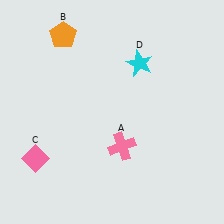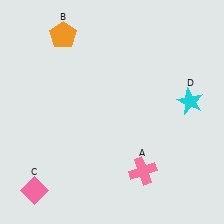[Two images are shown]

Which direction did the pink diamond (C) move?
The pink diamond (C) moved down.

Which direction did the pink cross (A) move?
The pink cross (A) moved down.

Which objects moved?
The objects that moved are: the pink cross (A), the pink diamond (C), the cyan star (D).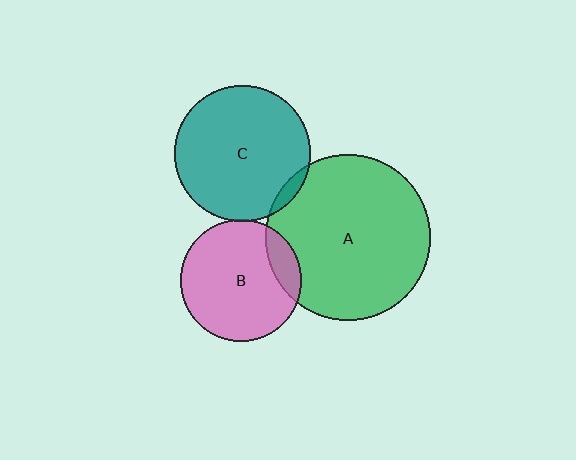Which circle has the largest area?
Circle A (green).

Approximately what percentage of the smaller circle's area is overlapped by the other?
Approximately 5%.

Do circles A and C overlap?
Yes.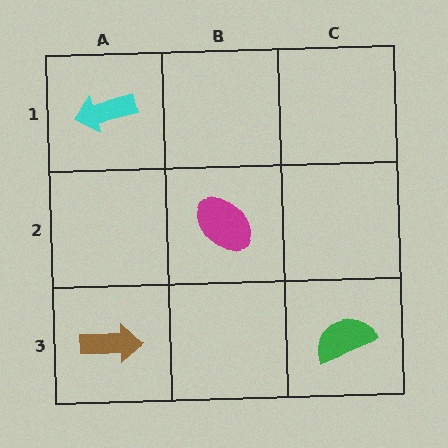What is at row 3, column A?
A brown arrow.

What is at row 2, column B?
A magenta ellipse.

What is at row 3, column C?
A green semicircle.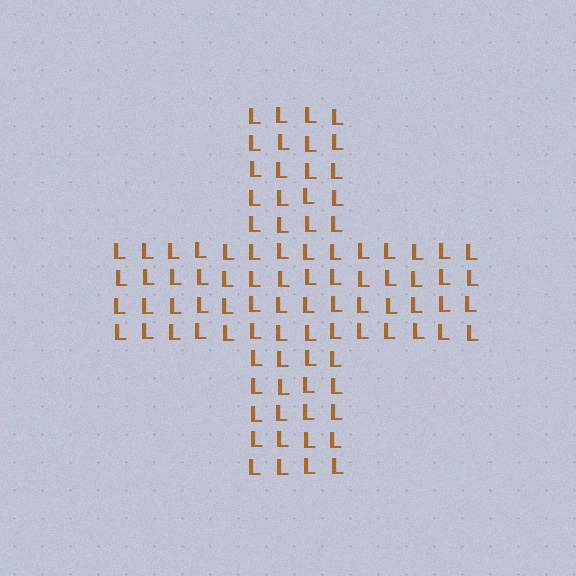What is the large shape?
The large shape is a cross.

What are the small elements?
The small elements are letter L's.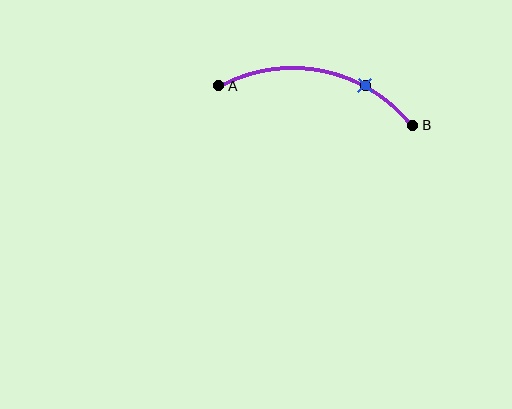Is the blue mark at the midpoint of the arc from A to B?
No. The blue mark lies on the arc but is closer to endpoint B. The arc midpoint would be at the point on the curve equidistant along the arc from both A and B.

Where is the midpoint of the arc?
The arc midpoint is the point on the curve farthest from the straight line joining A and B. It sits above that line.